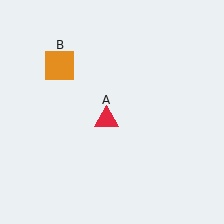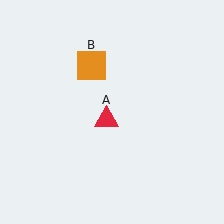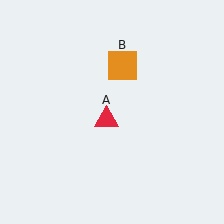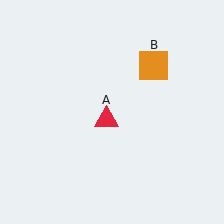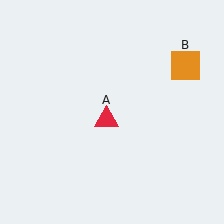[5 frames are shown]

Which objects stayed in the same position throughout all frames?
Red triangle (object A) remained stationary.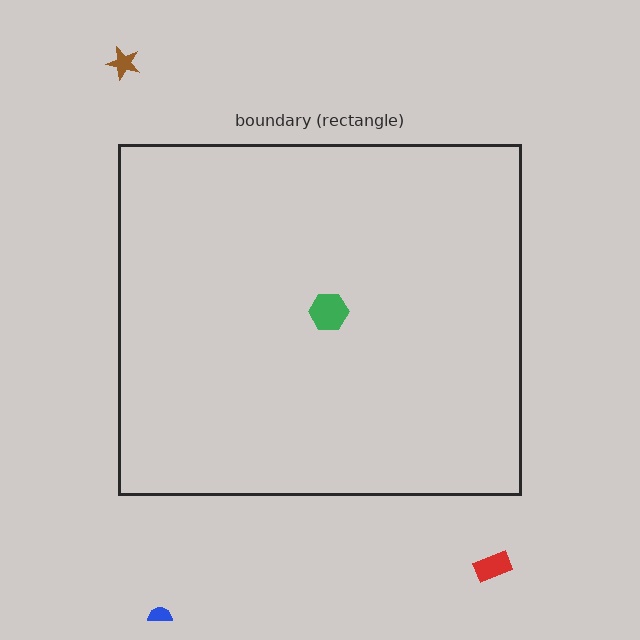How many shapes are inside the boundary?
1 inside, 3 outside.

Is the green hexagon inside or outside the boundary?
Inside.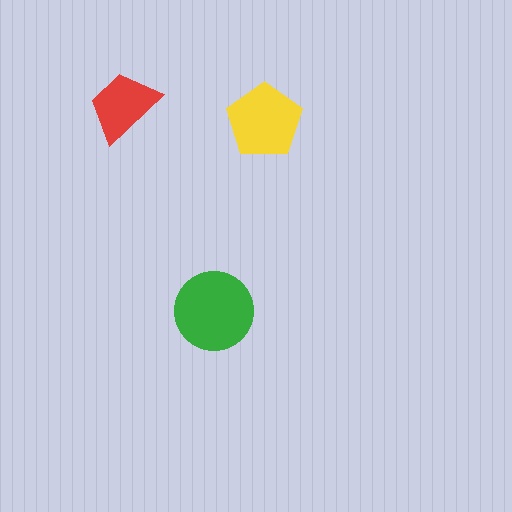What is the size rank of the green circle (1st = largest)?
1st.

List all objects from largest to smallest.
The green circle, the yellow pentagon, the red trapezoid.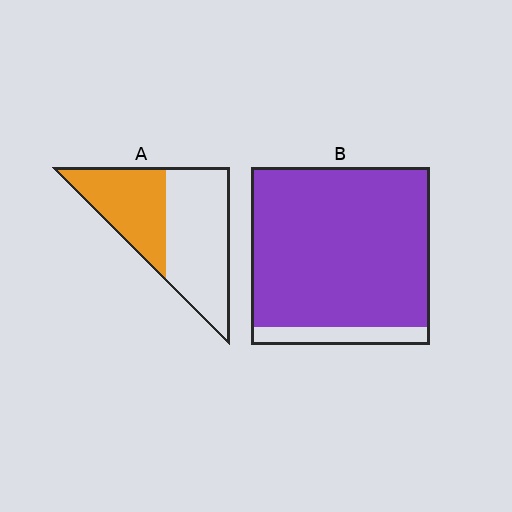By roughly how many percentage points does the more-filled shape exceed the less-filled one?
By roughly 50 percentage points (B over A).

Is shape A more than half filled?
No.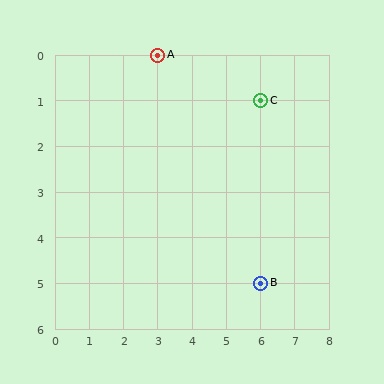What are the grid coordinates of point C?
Point C is at grid coordinates (6, 1).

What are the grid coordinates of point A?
Point A is at grid coordinates (3, 0).